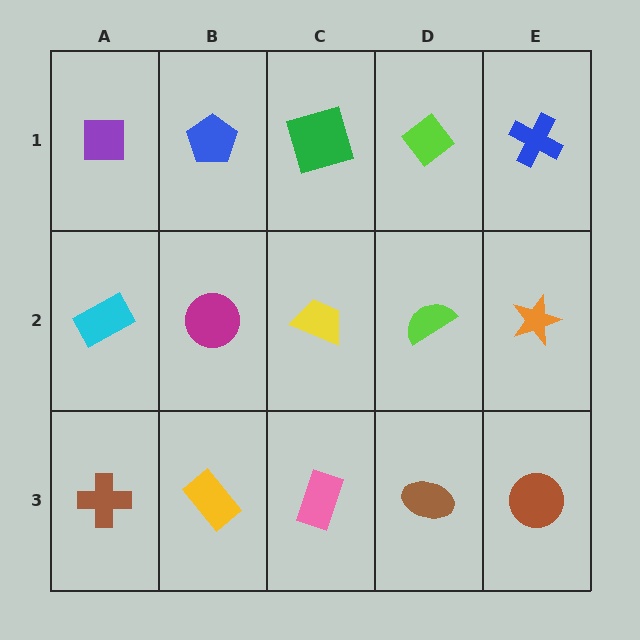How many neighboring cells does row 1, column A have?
2.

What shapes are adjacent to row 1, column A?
A cyan rectangle (row 2, column A), a blue pentagon (row 1, column B).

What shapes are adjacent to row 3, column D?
A lime semicircle (row 2, column D), a pink rectangle (row 3, column C), a brown circle (row 3, column E).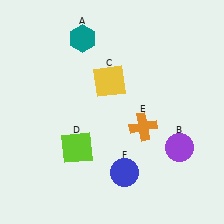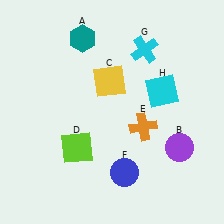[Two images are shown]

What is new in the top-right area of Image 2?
A cyan cross (G) was added in the top-right area of Image 2.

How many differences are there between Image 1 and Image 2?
There are 2 differences between the two images.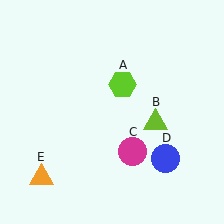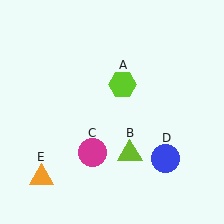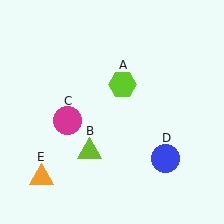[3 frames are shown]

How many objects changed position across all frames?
2 objects changed position: lime triangle (object B), magenta circle (object C).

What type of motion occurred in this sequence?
The lime triangle (object B), magenta circle (object C) rotated clockwise around the center of the scene.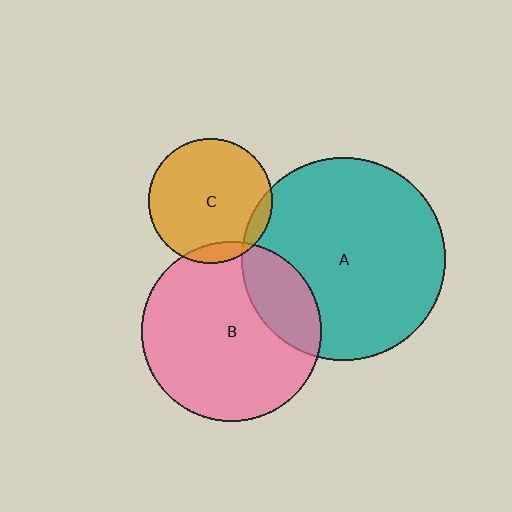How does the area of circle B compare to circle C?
Approximately 2.1 times.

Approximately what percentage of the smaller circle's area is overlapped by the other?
Approximately 20%.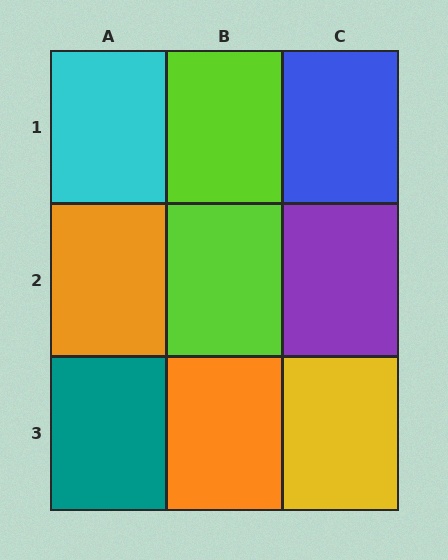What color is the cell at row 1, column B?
Lime.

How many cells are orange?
2 cells are orange.